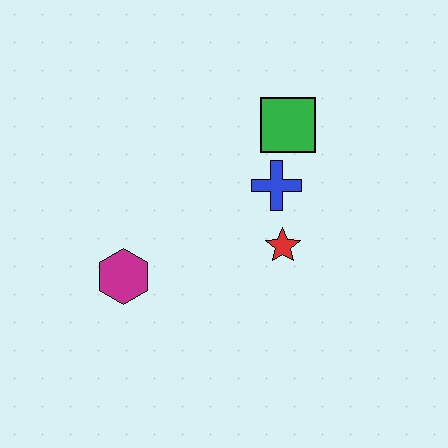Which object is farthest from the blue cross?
The magenta hexagon is farthest from the blue cross.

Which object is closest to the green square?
The blue cross is closest to the green square.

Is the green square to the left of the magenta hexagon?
No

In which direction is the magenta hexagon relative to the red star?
The magenta hexagon is to the left of the red star.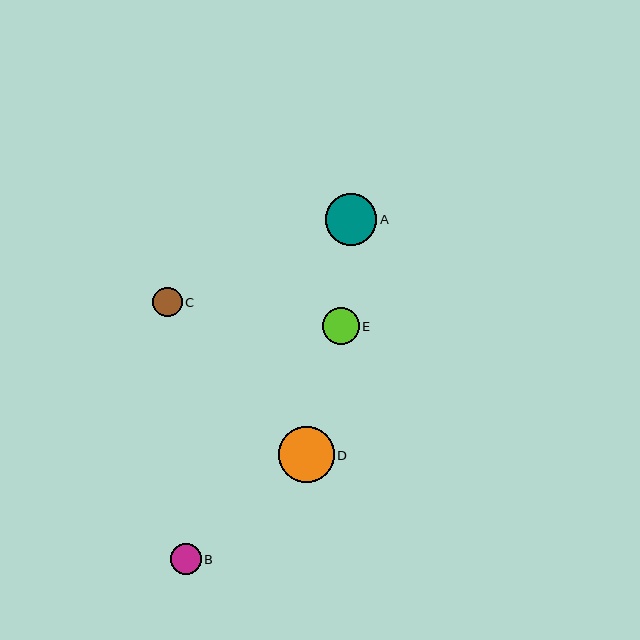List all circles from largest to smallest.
From largest to smallest: D, A, E, B, C.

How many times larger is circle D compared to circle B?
Circle D is approximately 1.8 times the size of circle B.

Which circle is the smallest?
Circle C is the smallest with a size of approximately 30 pixels.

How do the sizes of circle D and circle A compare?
Circle D and circle A are approximately the same size.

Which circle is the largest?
Circle D is the largest with a size of approximately 56 pixels.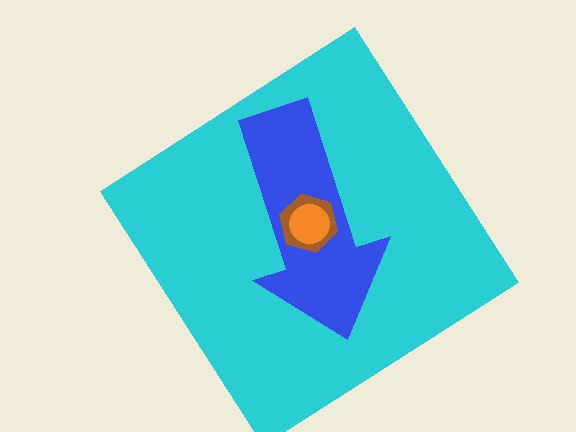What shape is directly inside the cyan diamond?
The blue arrow.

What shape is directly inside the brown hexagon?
The orange circle.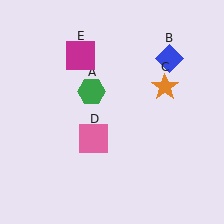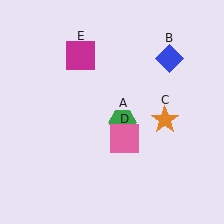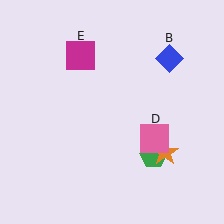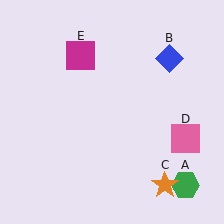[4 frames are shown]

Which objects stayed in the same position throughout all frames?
Blue diamond (object B) and magenta square (object E) remained stationary.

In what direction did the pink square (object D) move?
The pink square (object D) moved right.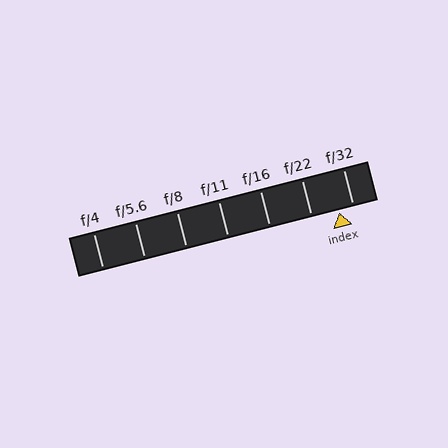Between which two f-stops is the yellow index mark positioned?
The index mark is between f/22 and f/32.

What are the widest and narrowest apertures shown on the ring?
The widest aperture shown is f/4 and the narrowest is f/32.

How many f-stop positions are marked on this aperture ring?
There are 7 f-stop positions marked.